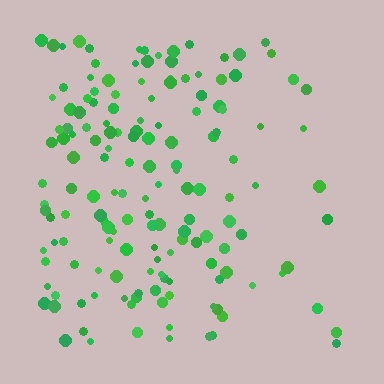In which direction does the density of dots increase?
From right to left, with the left side densest.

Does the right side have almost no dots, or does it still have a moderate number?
Still a moderate number, just noticeably fewer than the left.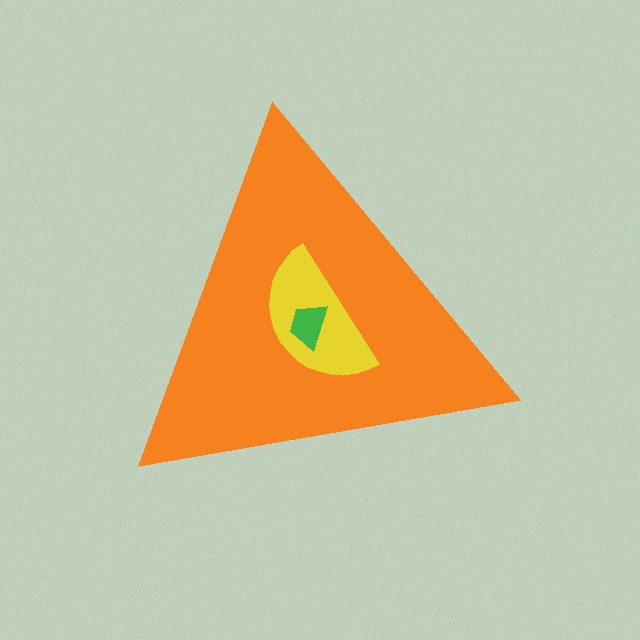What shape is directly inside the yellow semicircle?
The green trapezoid.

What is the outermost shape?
The orange triangle.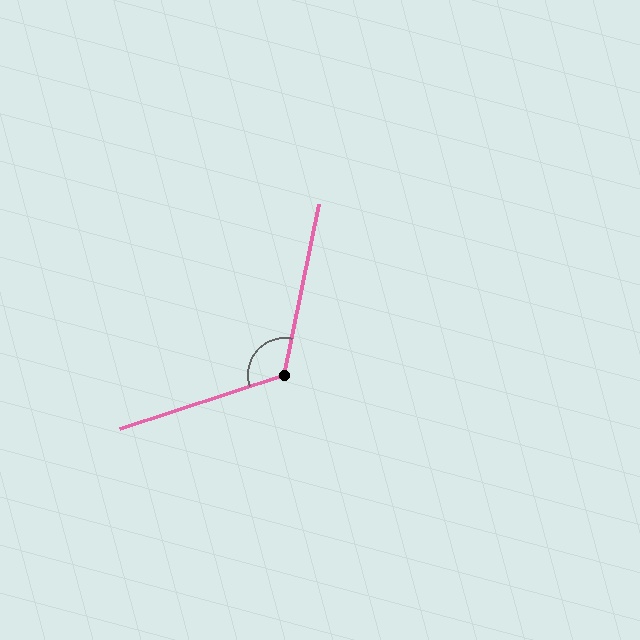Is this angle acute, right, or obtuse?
It is obtuse.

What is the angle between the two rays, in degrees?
Approximately 120 degrees.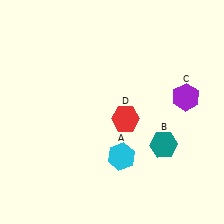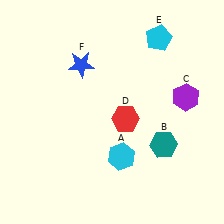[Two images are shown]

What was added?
A cyan pentagon (E), a blue star (F) were added in Image 2.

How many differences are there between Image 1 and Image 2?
There are 2 differences between the two images.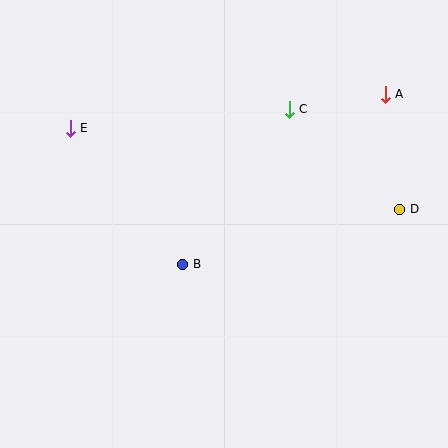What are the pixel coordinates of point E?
Point E is at (70, 128).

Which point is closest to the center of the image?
Point B at (183, 264) is closest to the center.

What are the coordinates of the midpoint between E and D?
The midpoint between E and D is at (235, 169).